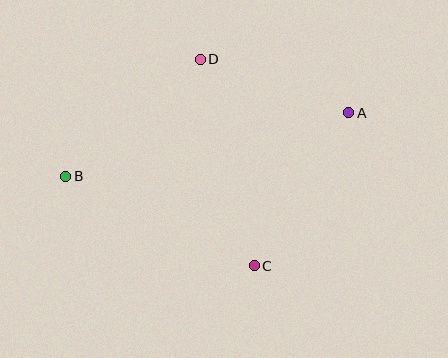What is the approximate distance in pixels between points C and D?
The distance between C and D is approximately 213 pixels.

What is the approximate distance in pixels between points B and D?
The distance between B and D is approximately 178 pixels.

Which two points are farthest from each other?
Points A and B are farthest from each other.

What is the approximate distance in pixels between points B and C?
The distance between B and C is approximately 208 pixels.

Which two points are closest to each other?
Points A and D are closest to each other.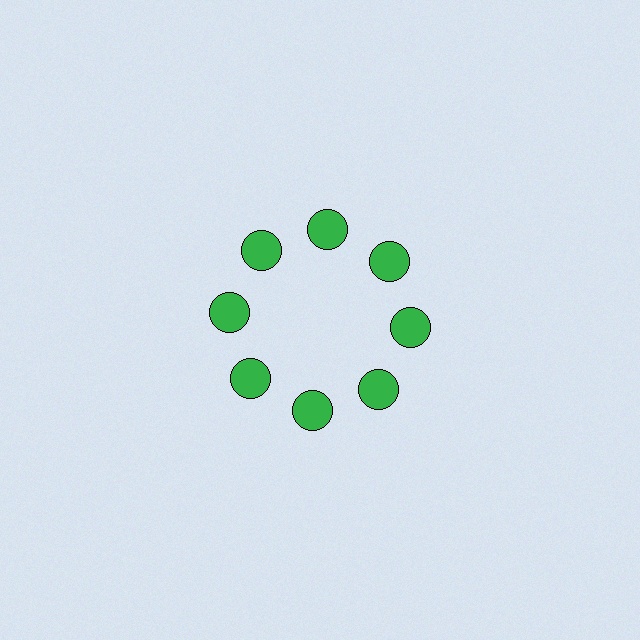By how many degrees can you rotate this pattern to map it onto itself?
The pattern maps onto itself every 45 degrees of rotation.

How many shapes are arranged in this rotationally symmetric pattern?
There are 8 shapes, arranged in 8 groups of 1.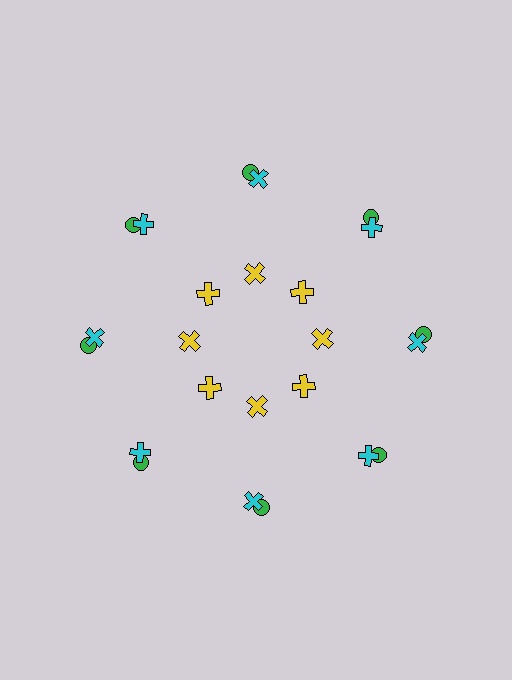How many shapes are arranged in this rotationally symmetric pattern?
There are 24 shapes, arranged in 8 groups of 3.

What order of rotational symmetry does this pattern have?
This pattern has 8-fold rotational symmetry.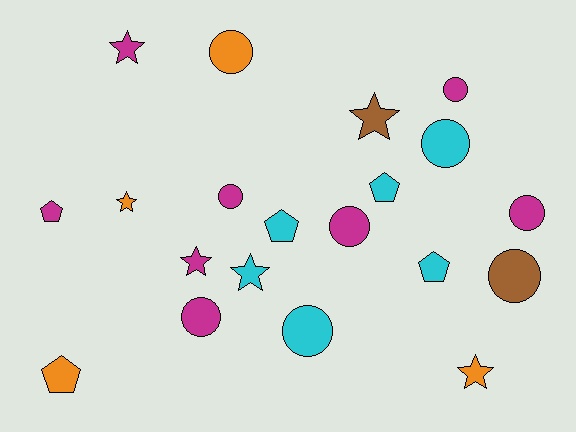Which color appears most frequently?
Magenta, with 8 objects.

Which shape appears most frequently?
Circle, with 9 objects.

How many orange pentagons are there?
There is 1 orange pentagon.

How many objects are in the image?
There are 20 objects.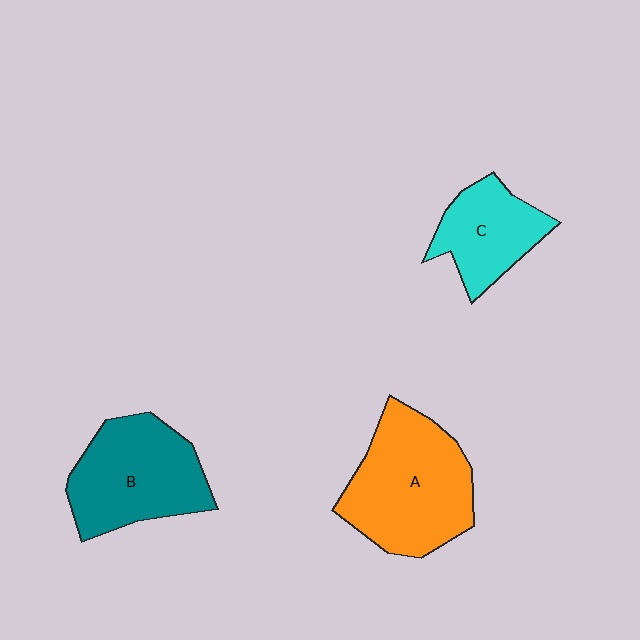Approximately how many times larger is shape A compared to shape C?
Approximately 1.7 times.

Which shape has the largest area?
Shape A (orange).